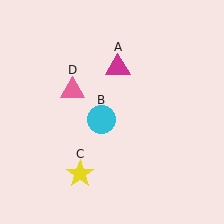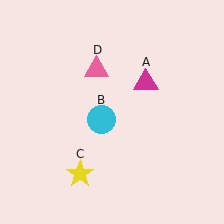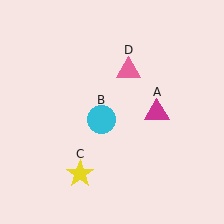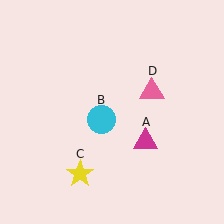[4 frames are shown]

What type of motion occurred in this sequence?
The magenta triangle (object A), pink triangle (object D) rotated clockwise around the center of the scene.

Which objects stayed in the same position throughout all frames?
Cyan circle (object B) and yellow star (object C) remained stationary.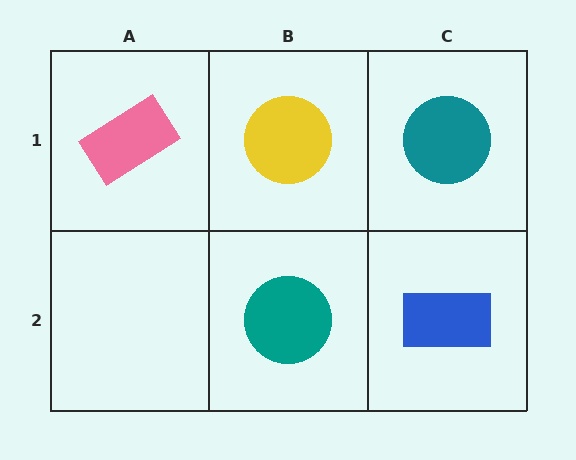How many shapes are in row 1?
3 shapes.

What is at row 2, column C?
A blue rectangle.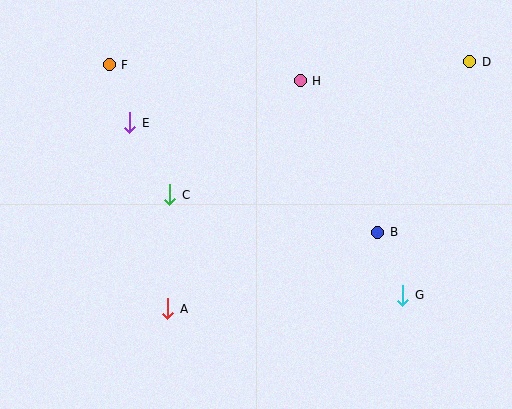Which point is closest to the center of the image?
Point C at (170, 195) is closest to the center.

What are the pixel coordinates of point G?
Point G is at (403, 295).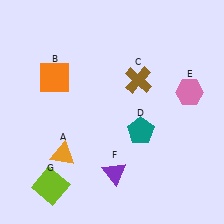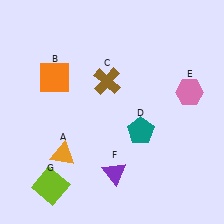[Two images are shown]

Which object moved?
The brown cross (C) moved left.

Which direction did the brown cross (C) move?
The brown cross (C) moved left.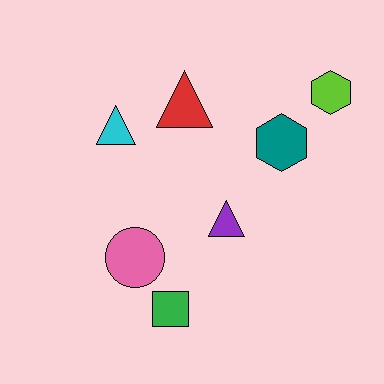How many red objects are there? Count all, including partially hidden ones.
There is 1 red object.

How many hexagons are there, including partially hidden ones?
There are 2 hexagons.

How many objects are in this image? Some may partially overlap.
There are 7 objects.